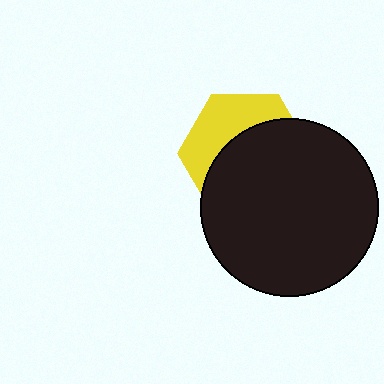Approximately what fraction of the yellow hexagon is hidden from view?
Roughly 62% of the yellow hexagon is hidden behind the black circle.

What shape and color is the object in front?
The object in front is a black circle.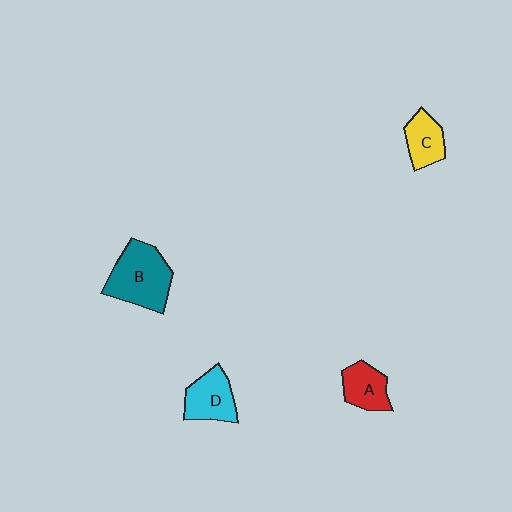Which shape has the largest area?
Shape B (teal).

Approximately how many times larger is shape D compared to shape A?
Approximately 1.2 times.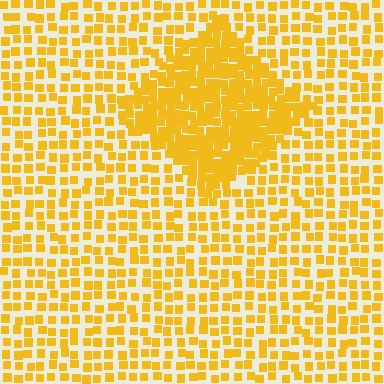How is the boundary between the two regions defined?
The boundary is defined by a change in element density (approximately 2.2x ratio). All elements are the same color, size, and shape.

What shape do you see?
I see a diamond.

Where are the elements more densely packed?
The elements are more densely packed inside the diamond boundary.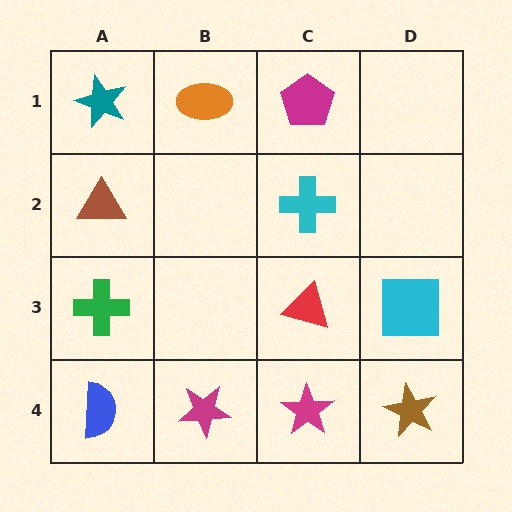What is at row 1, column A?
A teal star.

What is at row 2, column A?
A brown triangle.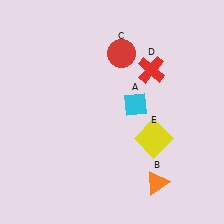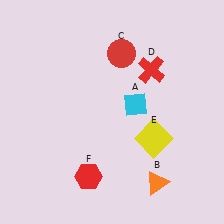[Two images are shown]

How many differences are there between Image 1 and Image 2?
There is 1 difference between the two images.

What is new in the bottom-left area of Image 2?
A red hexagon (F) was added in the bottom-left area of Image 2.